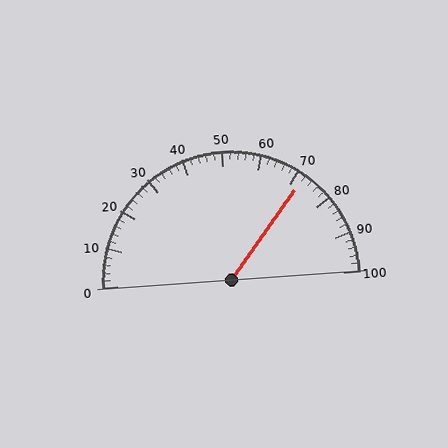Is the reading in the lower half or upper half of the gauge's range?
The reading is in the upper half of the range (0 to 100).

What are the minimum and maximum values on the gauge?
The gauge ranges from 0 to 100.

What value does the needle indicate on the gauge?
The needle indicates approximately 72.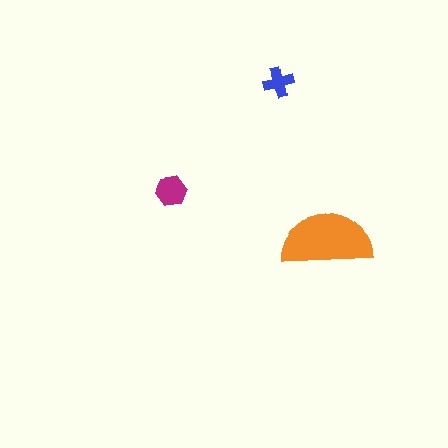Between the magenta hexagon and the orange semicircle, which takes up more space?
The orange semicircle.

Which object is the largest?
The orange semicircle.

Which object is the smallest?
The blue cross.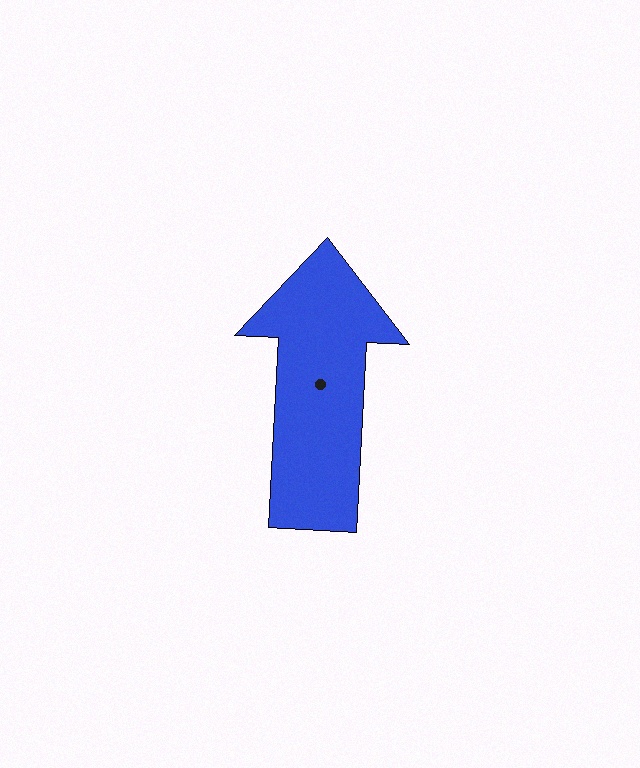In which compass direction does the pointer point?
North.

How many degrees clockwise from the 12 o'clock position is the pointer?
Approximately 3 degrees.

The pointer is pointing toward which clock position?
Roughly 12 o'clock.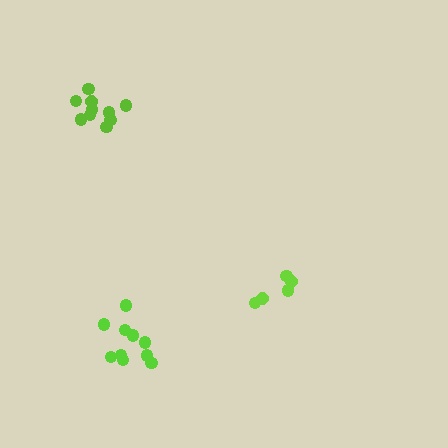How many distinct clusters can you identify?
There are 3 distinct clusters.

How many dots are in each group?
Group 1: 10 dots, Group 2: 5 dots, Group 3: 10 dots (25 total).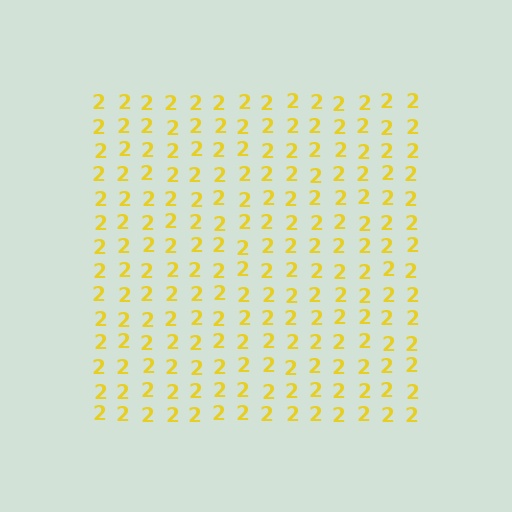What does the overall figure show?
The overall figure shows a square.